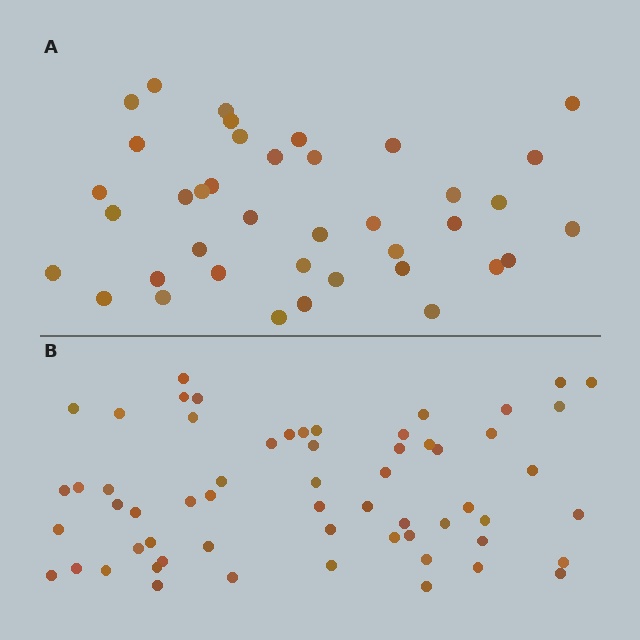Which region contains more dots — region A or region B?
Region B (the bottom region) has more dots.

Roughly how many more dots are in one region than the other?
Region B has approximately 20 more dots than region A.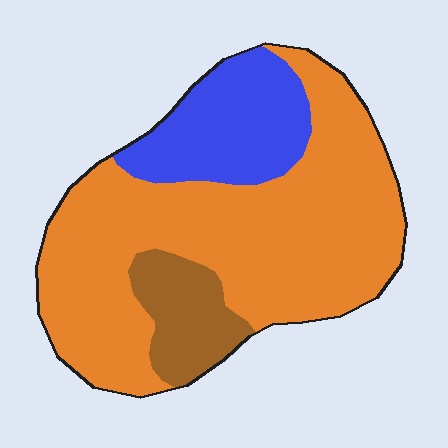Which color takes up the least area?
Brown, at roughly 10%.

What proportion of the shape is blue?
Blue takes up less than a quarter of the shape.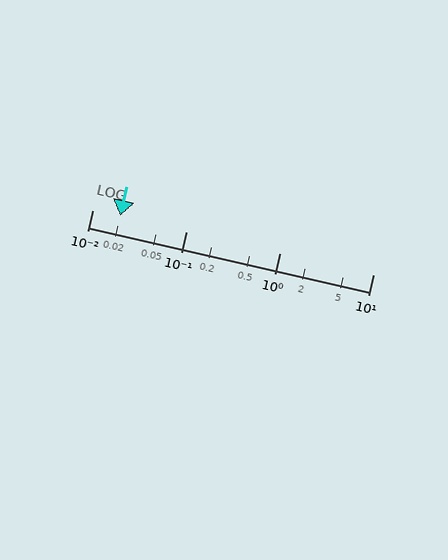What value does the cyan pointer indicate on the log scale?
The pointer indicates approximately 0.02.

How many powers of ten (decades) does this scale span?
The scale spans 3 decades, from 0.01 to 10.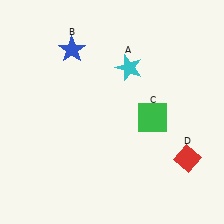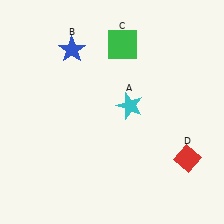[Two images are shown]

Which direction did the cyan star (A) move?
The cyan star (A) moved down.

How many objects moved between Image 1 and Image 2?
2 objects moved between the two images.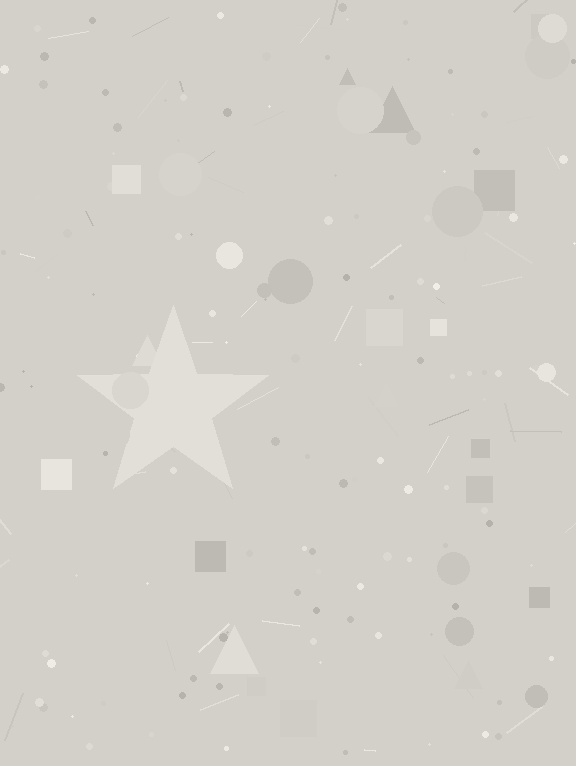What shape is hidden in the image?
A star is hidden in the image.